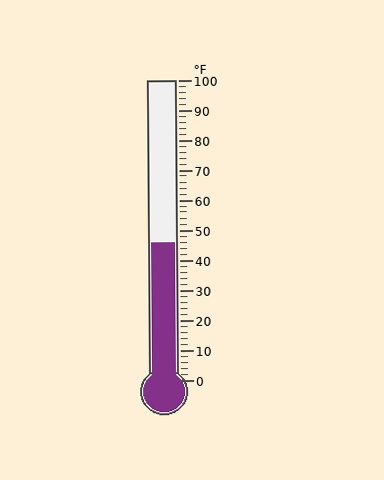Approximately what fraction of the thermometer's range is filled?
The thermometer is filled to approximately 45% of its range.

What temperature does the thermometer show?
The thermometer shows approximately 46°F.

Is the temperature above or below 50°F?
The temperature is below 50°F.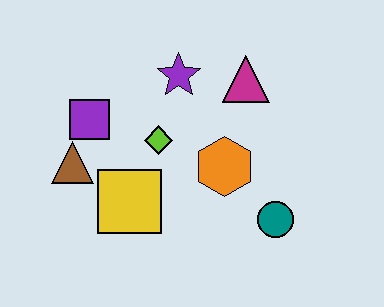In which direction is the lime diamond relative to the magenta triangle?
The lime diamond is to the left of the magenta triangle.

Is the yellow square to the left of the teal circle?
Yes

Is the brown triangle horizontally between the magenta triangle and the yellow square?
No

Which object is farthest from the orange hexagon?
The brown triangle is farthest from the orange hexagon.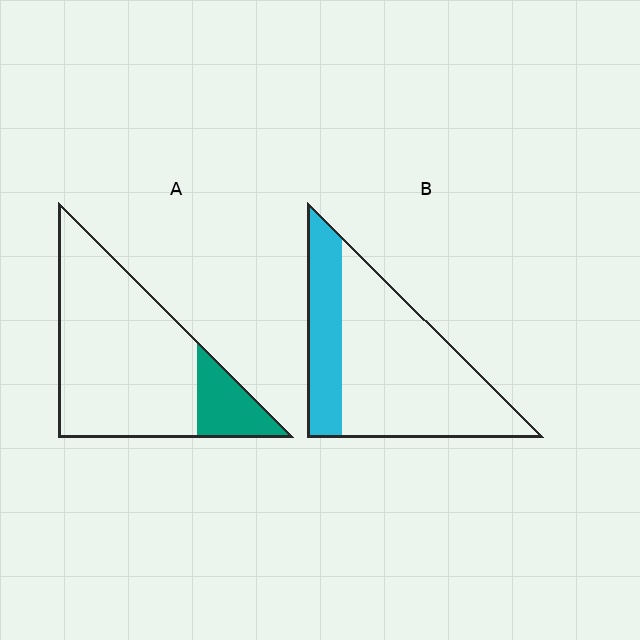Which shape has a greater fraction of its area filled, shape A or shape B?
Shape B.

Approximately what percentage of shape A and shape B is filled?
A is approximately 15% and B is approximately 25%.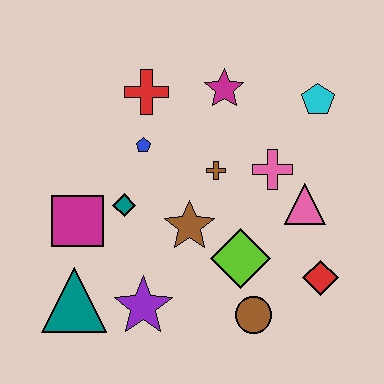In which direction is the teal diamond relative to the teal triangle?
The teal diamond is above the teal triangle.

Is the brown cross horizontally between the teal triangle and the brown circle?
Yes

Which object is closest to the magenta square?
The teal diamond is closest to the magenta square.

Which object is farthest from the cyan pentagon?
The teal triangle is farthest from the cyan pentagon.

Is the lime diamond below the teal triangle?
No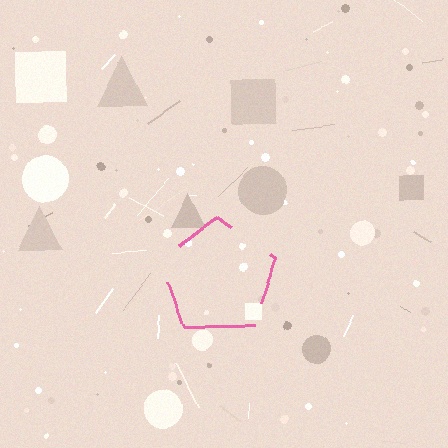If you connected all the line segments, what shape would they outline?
They would outline a pentagon.